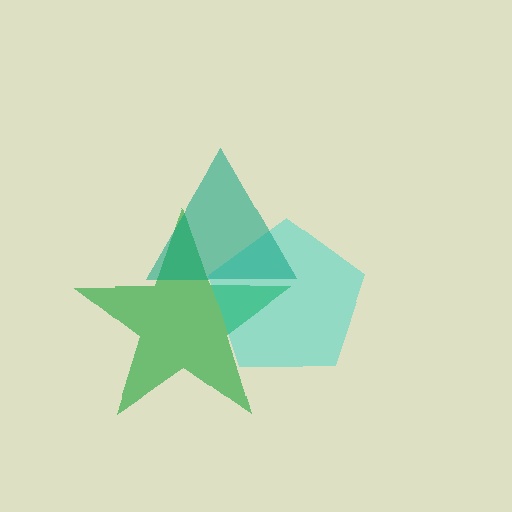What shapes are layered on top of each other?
The layered shapes are: a green star, a cyan pentagon, a teal triangle.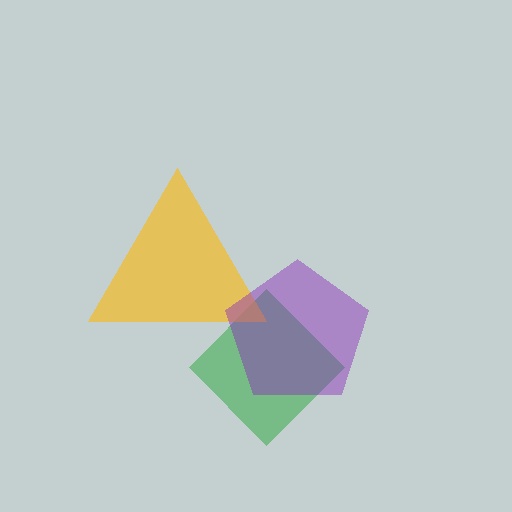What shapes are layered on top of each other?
The layered shapes are: a green diamond, a yellow triangle, a purple pentagon.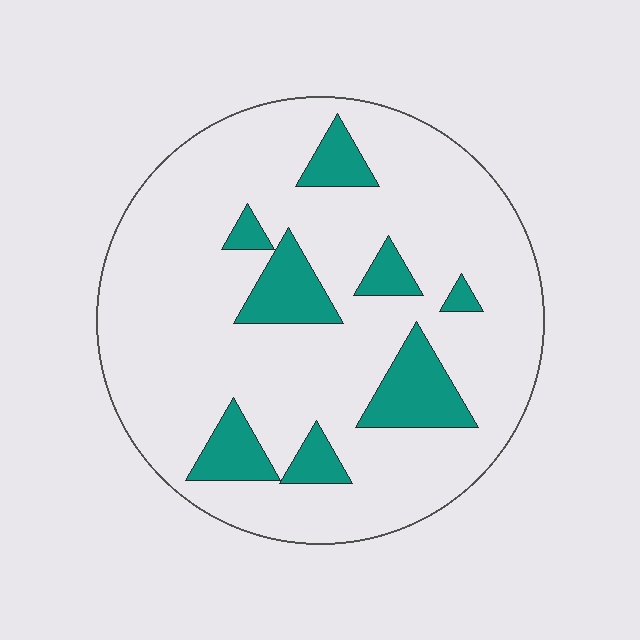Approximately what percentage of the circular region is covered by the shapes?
Approximately 15%.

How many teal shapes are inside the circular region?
8.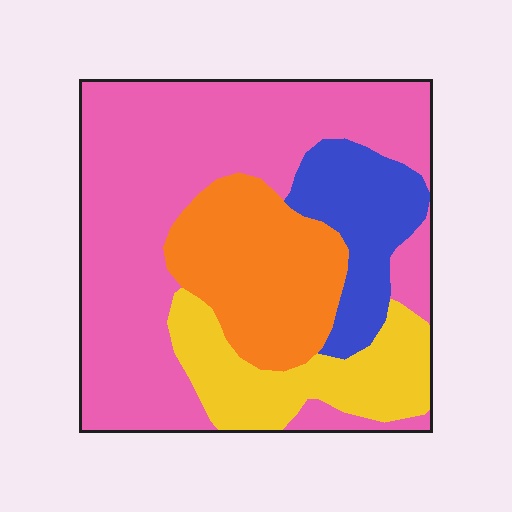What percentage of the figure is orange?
Orange covers around 20% of the figure.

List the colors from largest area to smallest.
From largest to smallest: pink, orange, yellow, blue.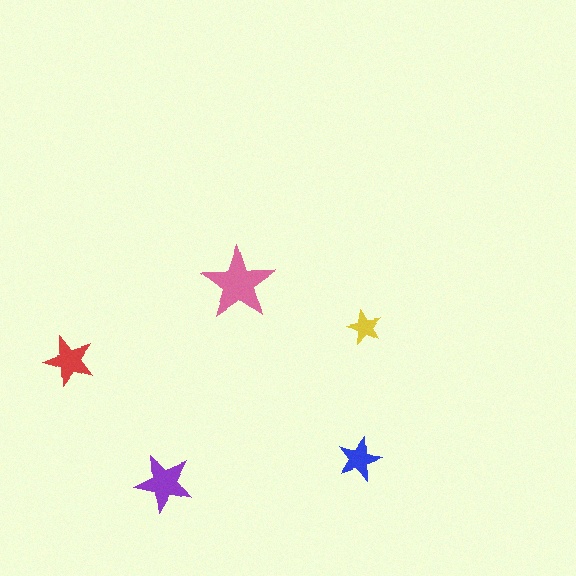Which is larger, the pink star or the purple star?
The pink one.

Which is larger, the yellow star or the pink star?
The pink one.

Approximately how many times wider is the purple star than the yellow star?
About 1.5 times wider.